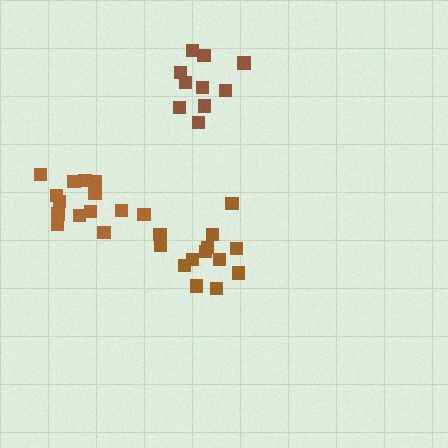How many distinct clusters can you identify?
There are 3 distinct clusters.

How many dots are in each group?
Group 1: 13 dots, Group 2: 10 dots, Group 3: 14 dots (37 total).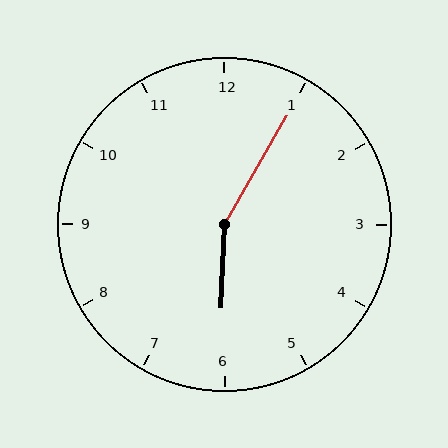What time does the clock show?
6:05.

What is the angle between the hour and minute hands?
Approximately 152 degrees.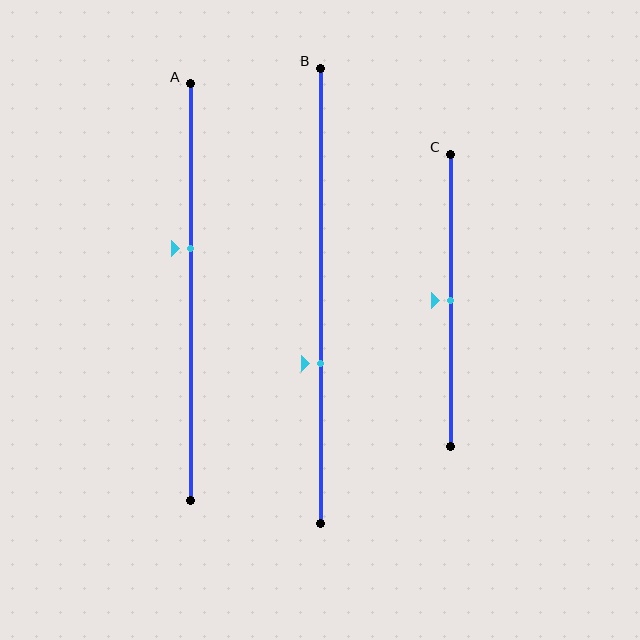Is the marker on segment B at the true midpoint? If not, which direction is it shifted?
No, the marker on segment B is shifted downward by about 15% of the segment length.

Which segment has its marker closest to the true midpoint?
Segment C has its marker closest to the true midpoint.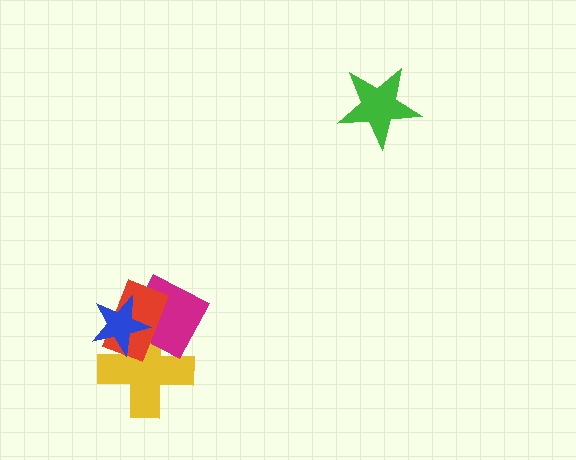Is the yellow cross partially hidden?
Yes, it is partially covered by another shape.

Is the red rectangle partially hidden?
Yes, it is partially covered by another shape.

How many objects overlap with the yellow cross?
3 objects overlap with the yellow cross.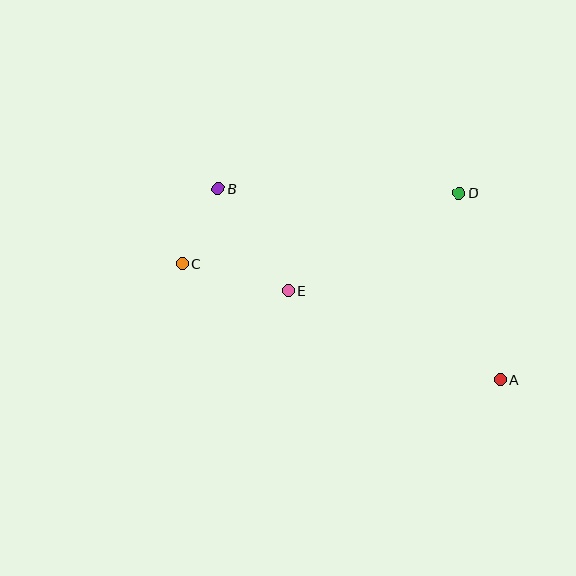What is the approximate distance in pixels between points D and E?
The distance between D and E is approximately 197 pixels.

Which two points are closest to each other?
Points B and C are closest to each other.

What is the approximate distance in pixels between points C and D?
The distance between C and D is approximately 285 pixels.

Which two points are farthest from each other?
Points A and B are farthest from each other.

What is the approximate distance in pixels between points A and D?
The distance between A and D is approximately 191 pixels.